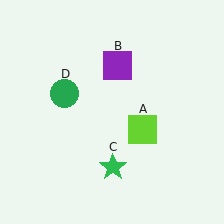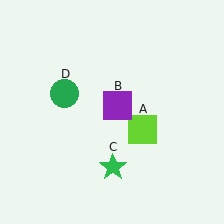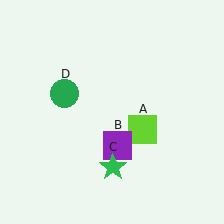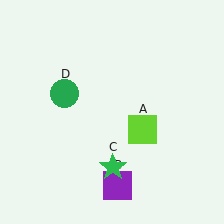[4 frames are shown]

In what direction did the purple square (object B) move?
The purple square (object B) moved down.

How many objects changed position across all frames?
1 object changed position: purple square (object B).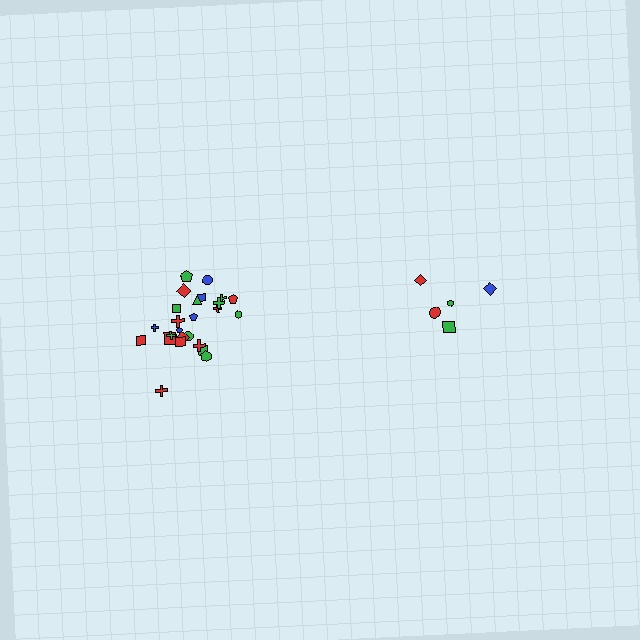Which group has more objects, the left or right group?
The left group.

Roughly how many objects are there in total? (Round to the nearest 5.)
Roughly 30 objects in total.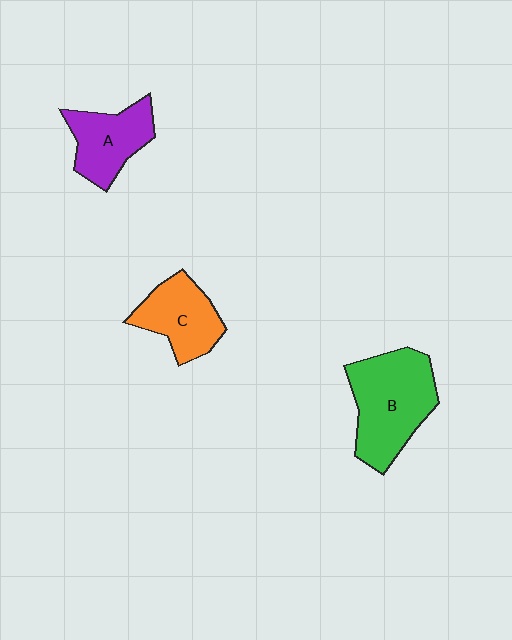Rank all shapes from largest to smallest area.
From largest to smallest: B (green), C (orange), A (purple).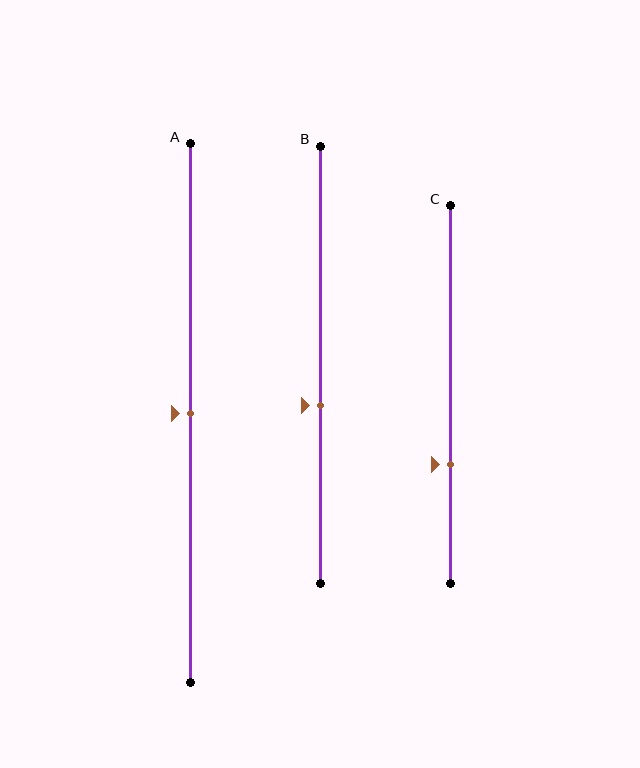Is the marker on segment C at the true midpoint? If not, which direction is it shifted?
No, the marker on segment C is shifted downward by about 19% of the segment length.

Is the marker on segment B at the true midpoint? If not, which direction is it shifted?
No, the marker on segment B is shifted downward by about 9% of the segment length.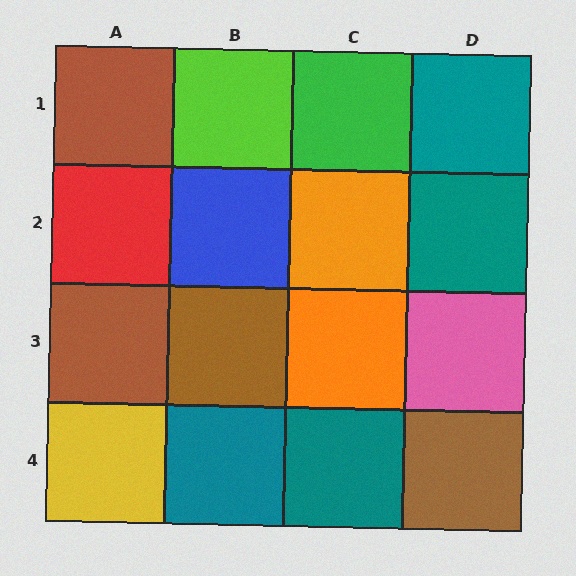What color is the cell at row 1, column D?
Teal.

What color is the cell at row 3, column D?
Pink.